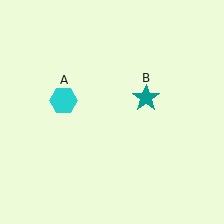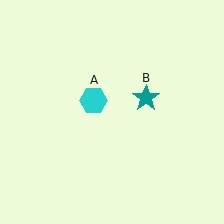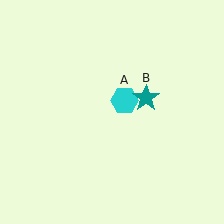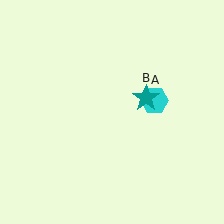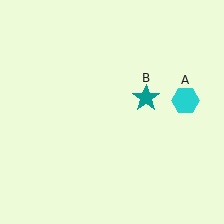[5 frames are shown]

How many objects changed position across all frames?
1 object changed position: cyan hexagon (object A).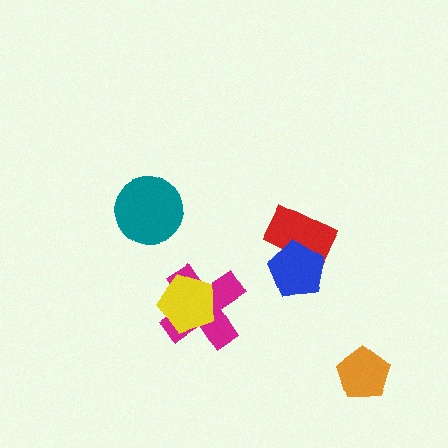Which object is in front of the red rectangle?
The blue pentagon is in front of the red rectangle.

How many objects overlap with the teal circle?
0 objects overlap with the teal circle.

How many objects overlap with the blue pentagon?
1 object overlaps with the blue pentagon.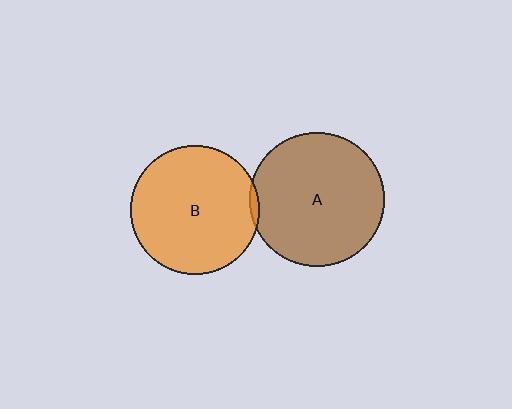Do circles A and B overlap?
Yes.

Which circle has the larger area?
Circle A (brown).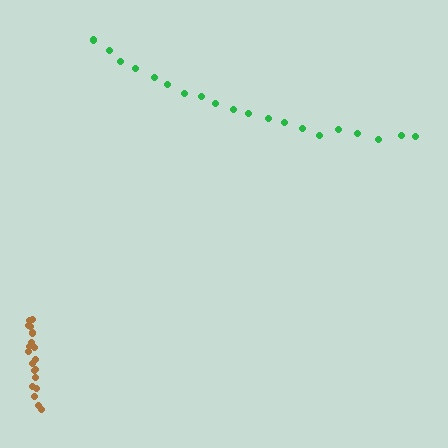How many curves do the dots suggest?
There are 2 distinct paths.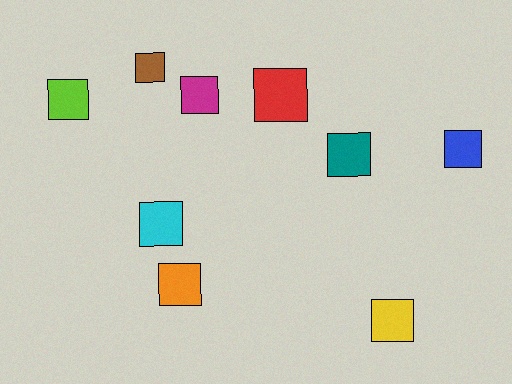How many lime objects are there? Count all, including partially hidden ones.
There is 1 lime object.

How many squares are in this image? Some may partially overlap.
There are 9 squares.